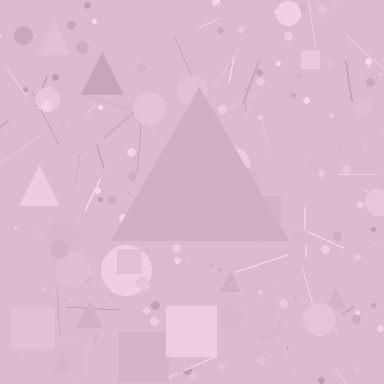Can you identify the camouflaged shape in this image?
The camouflaged shape is a triangle.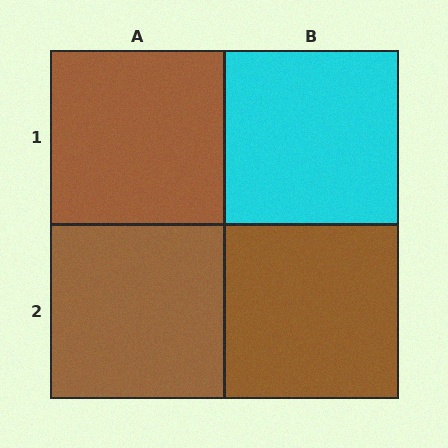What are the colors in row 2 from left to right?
Brown, brown.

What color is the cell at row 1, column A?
Brown.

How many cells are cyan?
1 cell is cyan.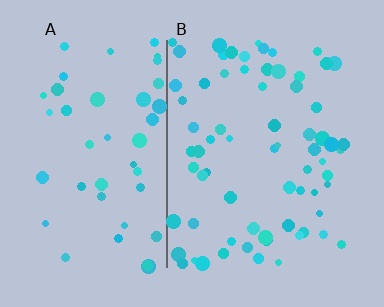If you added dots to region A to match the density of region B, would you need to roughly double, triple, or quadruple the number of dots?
Approximately double.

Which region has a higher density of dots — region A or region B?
B (the right).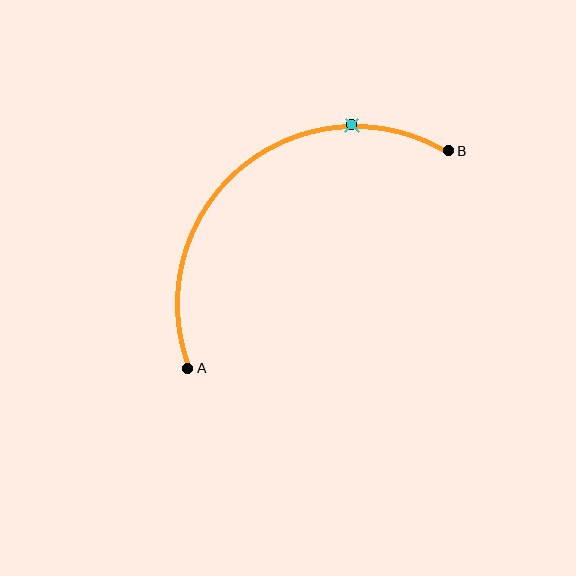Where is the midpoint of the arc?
The arc midpoint is the point on the curve farthest from the straight line joining A and B. It sits above and to the left of that line.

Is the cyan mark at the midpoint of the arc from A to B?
No. The cyan mark lies on the arc but is closer to endpoint B. The arc midpoint would be at the point on the curve equidistant along the arc from both A and B.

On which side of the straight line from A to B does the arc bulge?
The arc bulges above and to the left of the straight line connecting A and B.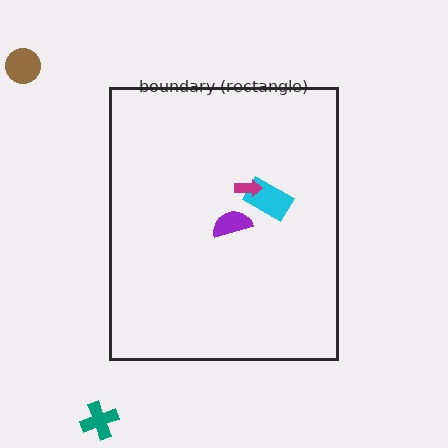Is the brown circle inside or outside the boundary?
Outside.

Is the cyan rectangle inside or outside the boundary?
Inside.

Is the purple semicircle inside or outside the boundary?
Inside.